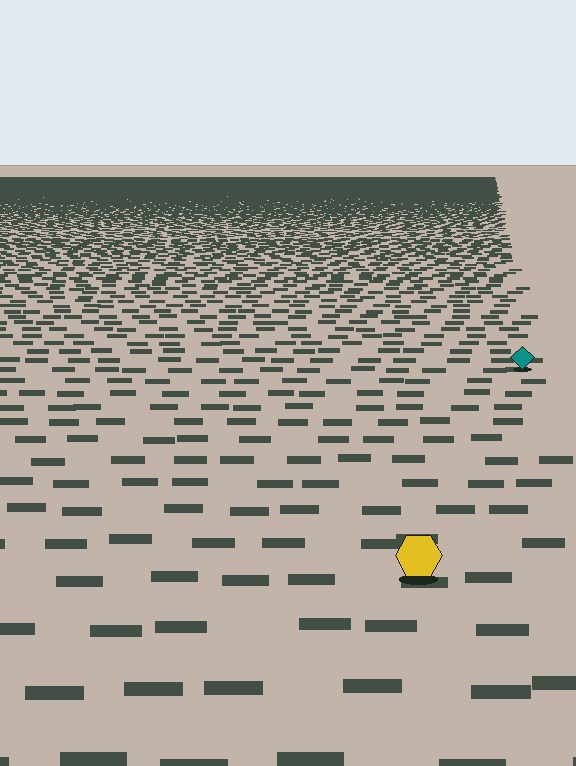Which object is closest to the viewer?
The yellow hexagon is closest. The texture marks near it are larger and more spread out.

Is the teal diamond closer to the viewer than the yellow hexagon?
No. The yellow hexagon is closer — you can tell from the texture gradient: the ground texture is coarser near it.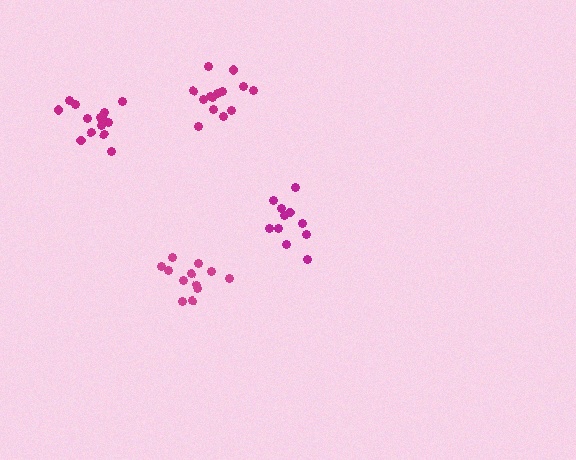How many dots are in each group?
Group 1: 15 dots, Group 2: 12 dots, Group 3: 14 dots, Group 4: 11 dots (52 total).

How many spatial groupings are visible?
There are 4 spatial groupings.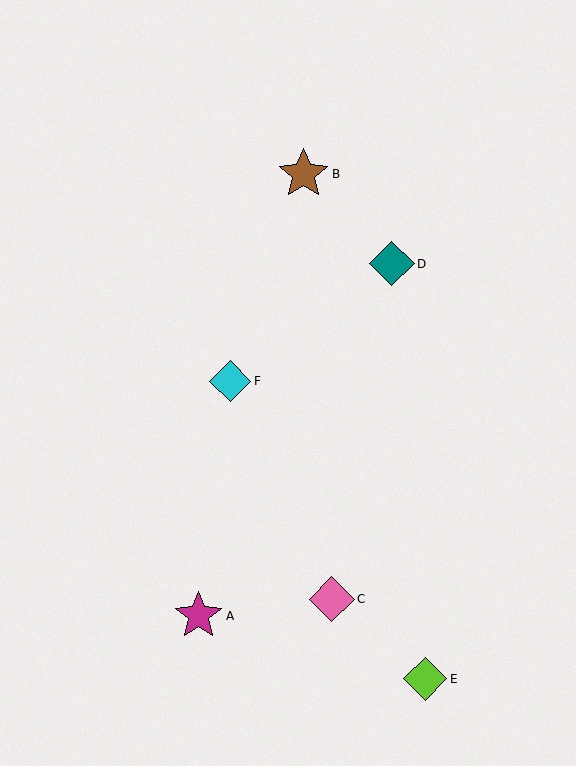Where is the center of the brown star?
The center of the brown star is at (304, 174).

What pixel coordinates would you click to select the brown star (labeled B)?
Click at (304, 174) to select the brown star B.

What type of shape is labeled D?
Shape D is a teal diamond.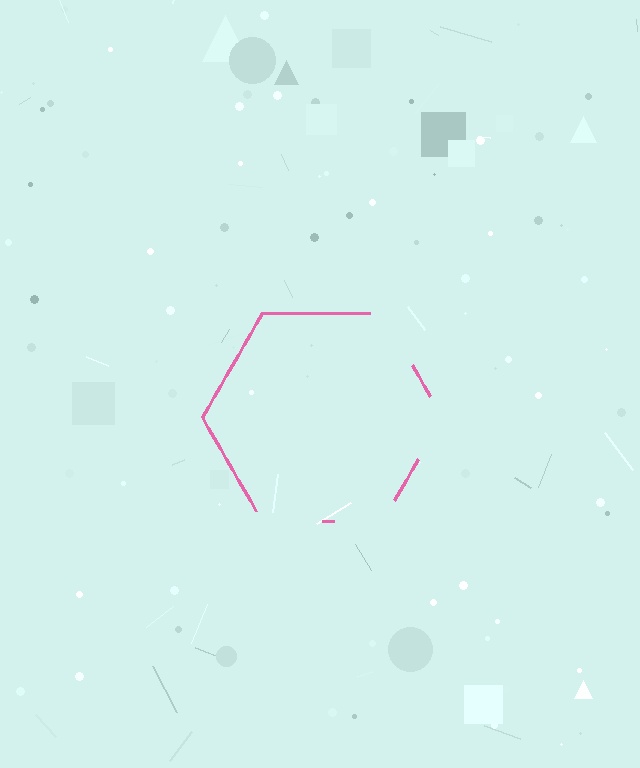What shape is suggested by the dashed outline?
The dashed outline suggests a hexagon.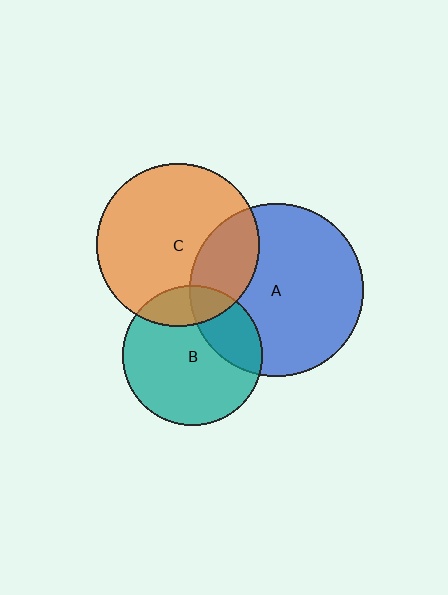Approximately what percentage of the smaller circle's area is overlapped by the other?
Approximately 25%.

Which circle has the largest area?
Circle A (blue).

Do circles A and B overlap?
Yes.